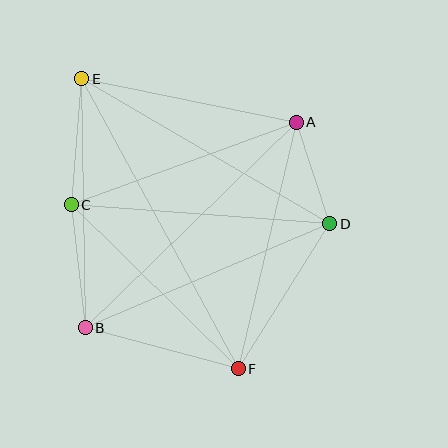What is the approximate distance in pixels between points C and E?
The distance between C and E is approximately 126 pixels.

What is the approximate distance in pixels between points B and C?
The distance between B and C is approximately 124 pixels.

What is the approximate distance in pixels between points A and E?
The distance between A and E is approximately 219 pixels.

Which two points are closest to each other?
Points A and D are closest to each other.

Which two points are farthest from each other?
Points E and F are farthest from each other.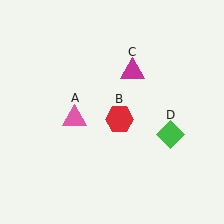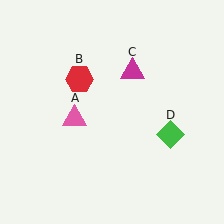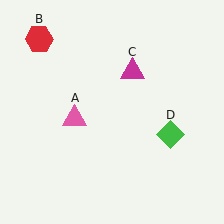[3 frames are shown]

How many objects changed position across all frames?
1 object changed position: red hexagon (object B).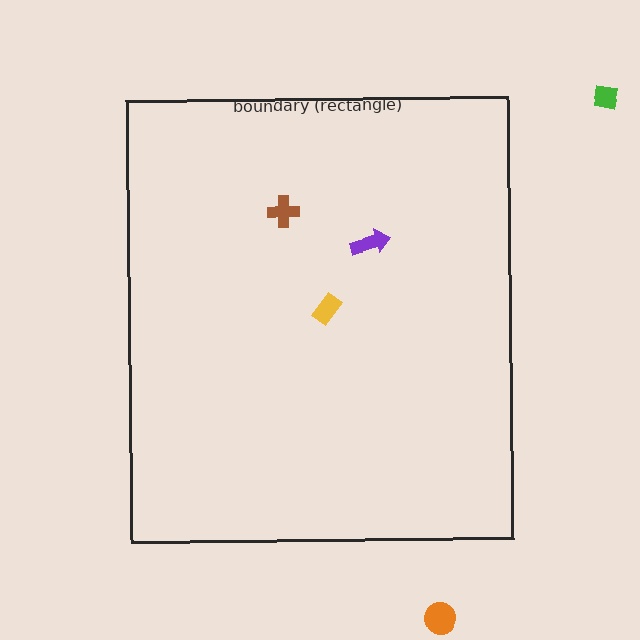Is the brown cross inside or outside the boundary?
Inside.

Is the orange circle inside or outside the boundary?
Outside.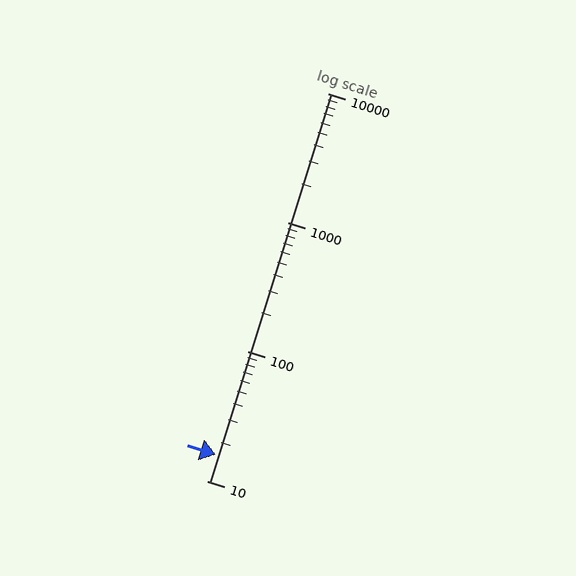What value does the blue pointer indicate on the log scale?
The pointer indicates approximately 16.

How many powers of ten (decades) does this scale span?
The scale spans 3 decades, from 10 to 10000.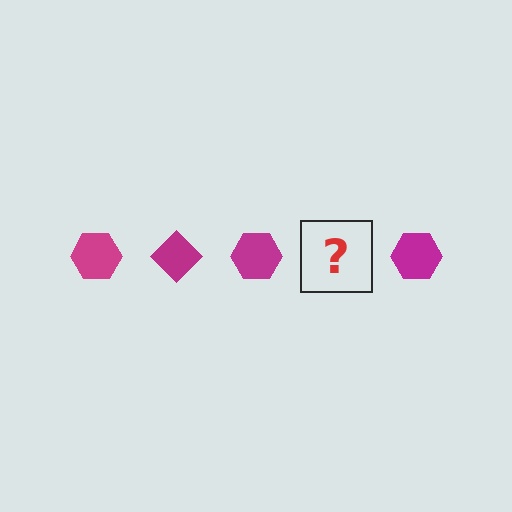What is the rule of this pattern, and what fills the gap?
The rule is that the pattern cycles through hexagon, diamond shapes in magenta. The gap should be filled with a magenta diamond.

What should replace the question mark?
The question mark should be replaced with a magenta diamond.